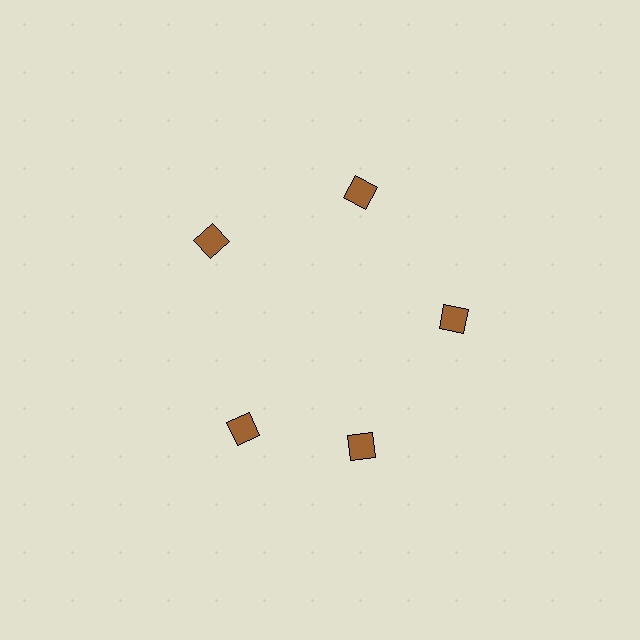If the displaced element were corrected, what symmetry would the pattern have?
It would have 5-fold rotational symmetry — the pattern would map onto itself every 72 degrees.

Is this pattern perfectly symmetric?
No. The 5 brown squares are arranged in a ring, but one element near the 8 o'clock position is rotated out of alignment along the ring, breaking the 5-fold rotational symmetry.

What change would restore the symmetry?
The symmetry would be restored by rotating it back into even spacing with its neighbors so that all 5 squares sit at equal angles and equal distance from the center.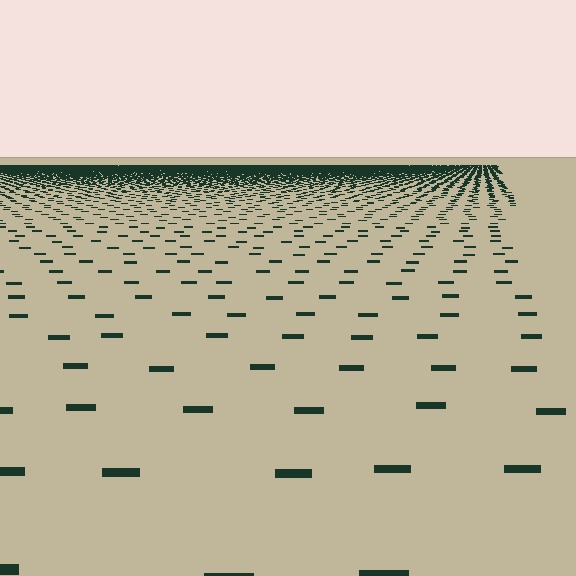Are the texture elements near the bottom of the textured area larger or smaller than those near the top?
Larger. Near the bottom, elements are closer to the viewer and appear at a bigger on-screen size.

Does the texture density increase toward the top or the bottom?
Density increases toward the top.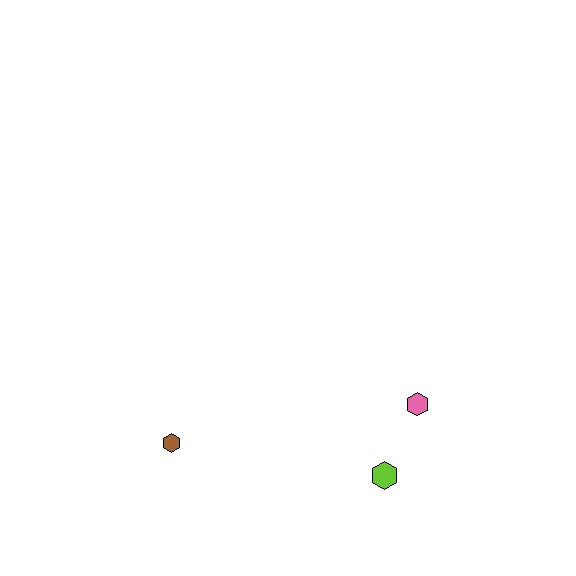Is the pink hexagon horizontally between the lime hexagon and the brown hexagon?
No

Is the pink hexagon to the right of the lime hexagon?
Yes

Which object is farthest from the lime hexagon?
The brown hexagon is farthest from the lime hexagon.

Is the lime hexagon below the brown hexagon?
Yes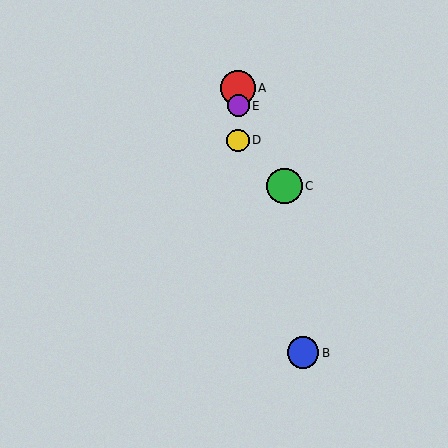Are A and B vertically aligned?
No, A is at x≈238 and B is at x≈303.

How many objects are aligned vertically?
3 objects (A, D, E) are aligned vertically.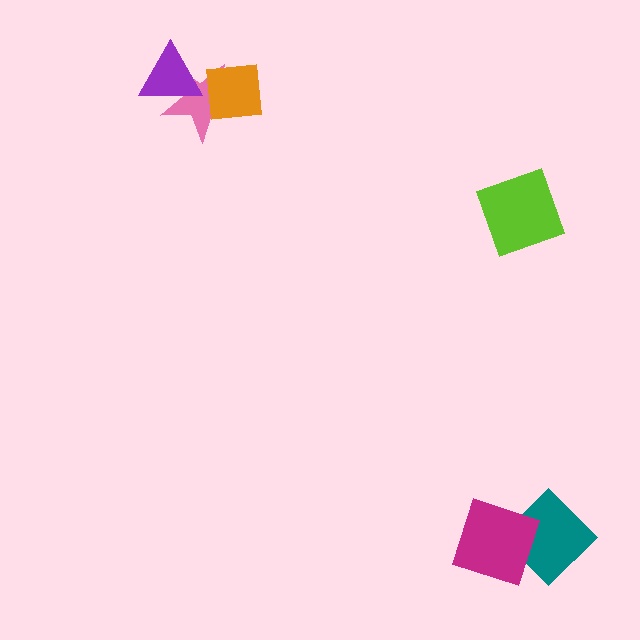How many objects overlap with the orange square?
2 objects overlap with the orange square.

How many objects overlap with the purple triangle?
2 objects overlap with the purple triangle.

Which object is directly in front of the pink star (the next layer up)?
The orange square is directly in front of the pink star.